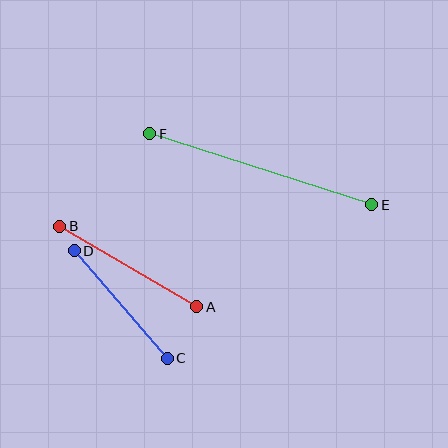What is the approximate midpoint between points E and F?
The midpoint is at approximately (261, 169) pixels.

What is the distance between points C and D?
The distance is approximately 143 pixels.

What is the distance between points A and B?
The distance is approximately 159 pixels.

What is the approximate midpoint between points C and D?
The midpoint is at approximately (121, 305) pixels.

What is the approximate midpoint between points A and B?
The midpoint is at approximately (128, 267) pixels.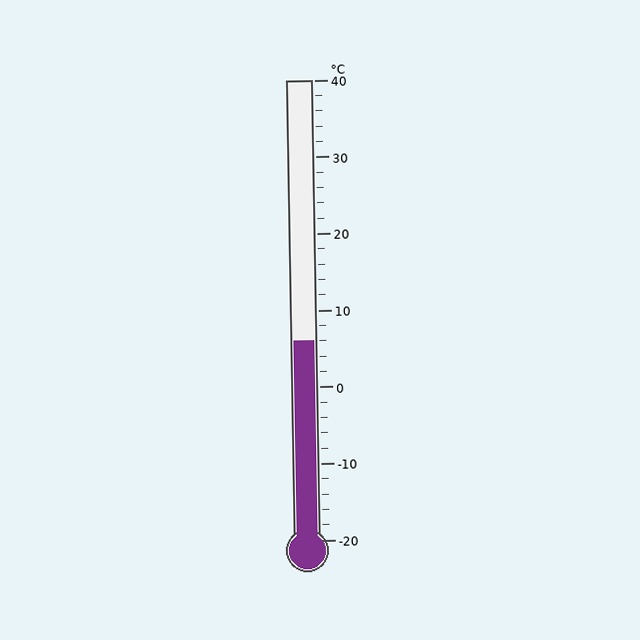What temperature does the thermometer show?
The thermometer shows approximately 6°C.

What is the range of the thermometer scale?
The thermometer scale ranges from -20°C to 40°C.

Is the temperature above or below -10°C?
The temperature is above -10°C.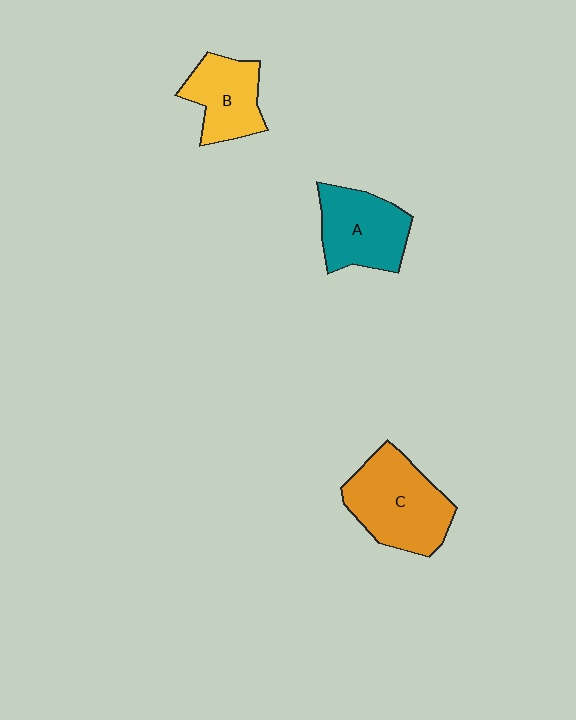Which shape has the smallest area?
Shape B (yellow).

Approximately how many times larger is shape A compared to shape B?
Approximately 1.2 times.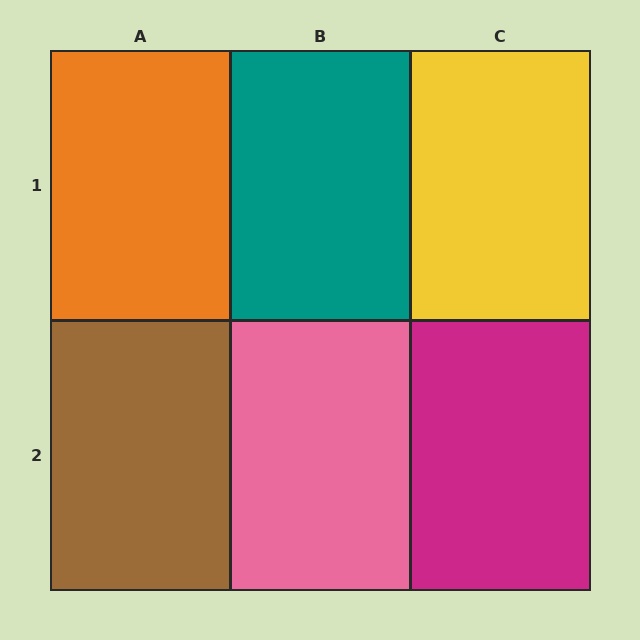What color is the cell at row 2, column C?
Magenta.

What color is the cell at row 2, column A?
Brown.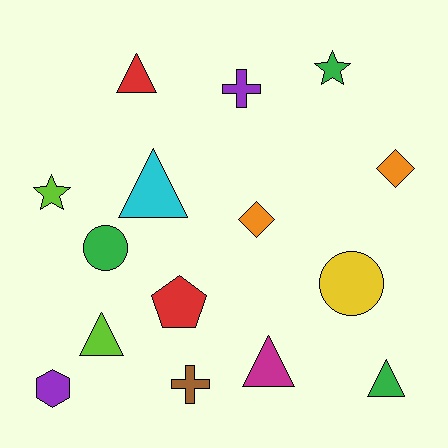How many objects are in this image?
There are 15 objects.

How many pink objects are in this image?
There are no pink objects.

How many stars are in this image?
There are 2 stars.